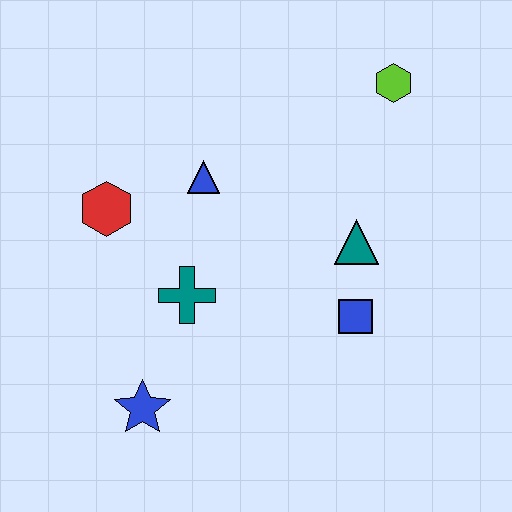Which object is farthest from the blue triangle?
The blue star is farthest from the blue triangle.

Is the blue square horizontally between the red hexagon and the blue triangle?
No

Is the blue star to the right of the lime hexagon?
No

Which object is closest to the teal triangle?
The blue square is closest to the teal triangle.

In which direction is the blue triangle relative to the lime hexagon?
The blue triangle is to the left of the lime hexagon.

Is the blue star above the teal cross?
No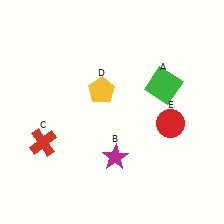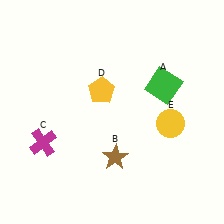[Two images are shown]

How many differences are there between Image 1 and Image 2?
There are 3 differences between the two images.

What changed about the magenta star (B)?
In Image 1, B is magenta. In Image 2, it changed to brown.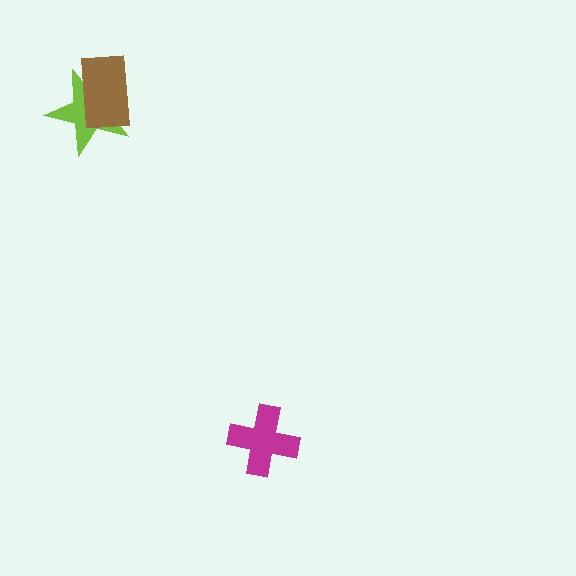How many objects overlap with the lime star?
1 object overlaps with the lime star.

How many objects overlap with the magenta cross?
0 objects overlap with the magenta cross.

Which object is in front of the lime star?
The brown rectangle is in front of the lime star.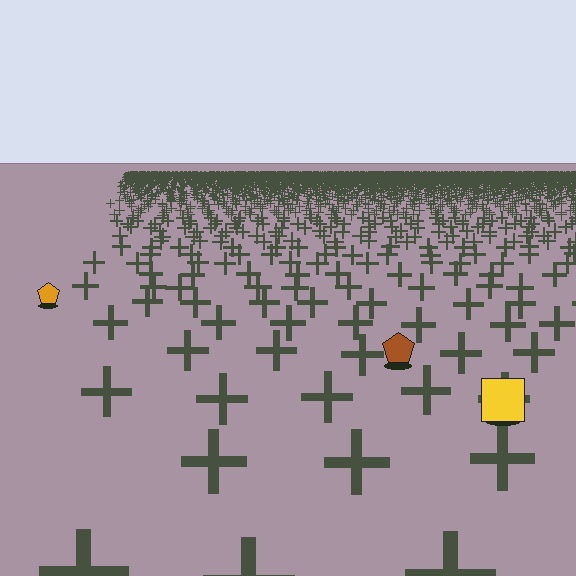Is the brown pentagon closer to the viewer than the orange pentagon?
Yes. The brown pentagon is closer — you can tell from the texture gradient: the ground texture is coarser near it.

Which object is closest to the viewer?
The yellow square is closest. The texture marks near it are larger and more spread out.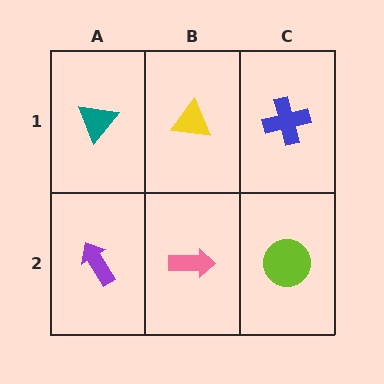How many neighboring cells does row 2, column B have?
3.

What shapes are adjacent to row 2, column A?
A teal triangle (row 1, column A), a pink arrow (row 2, column B).